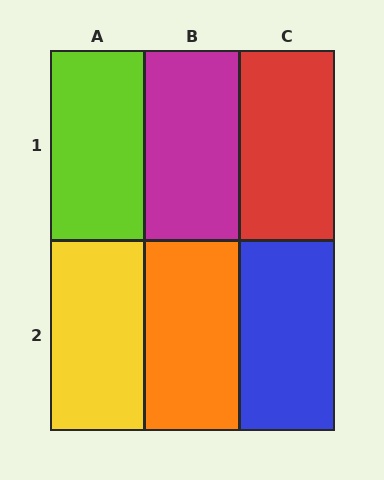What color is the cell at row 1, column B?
Magenta.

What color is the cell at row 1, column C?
Red.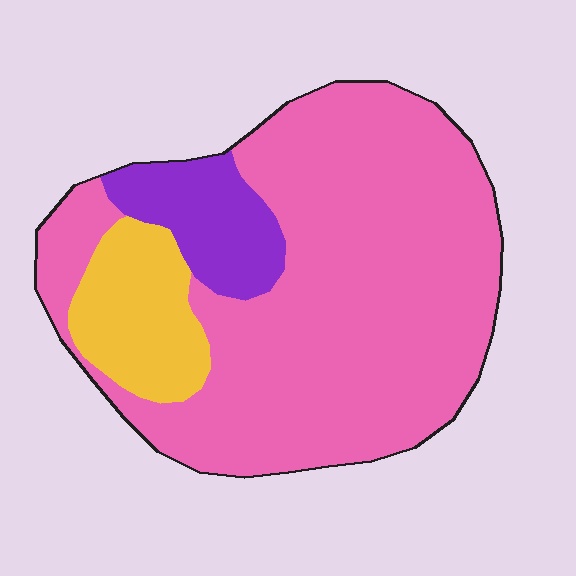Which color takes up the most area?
Pink, at roughly 75%.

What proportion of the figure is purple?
Purple covers roughly 10% of the figure.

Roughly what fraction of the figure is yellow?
Yellow covers about 15% of the figure.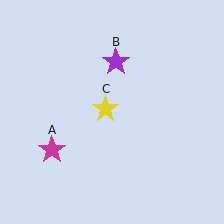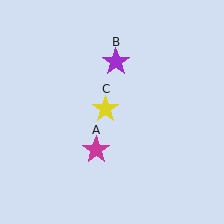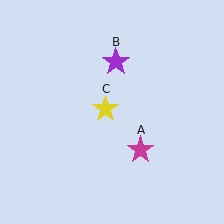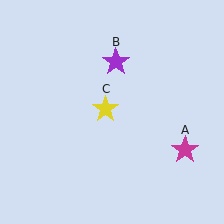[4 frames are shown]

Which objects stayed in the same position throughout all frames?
Purple star (object B) and yellow star (object C) remained stationary.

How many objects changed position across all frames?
1 object changed position: magenta star (object A).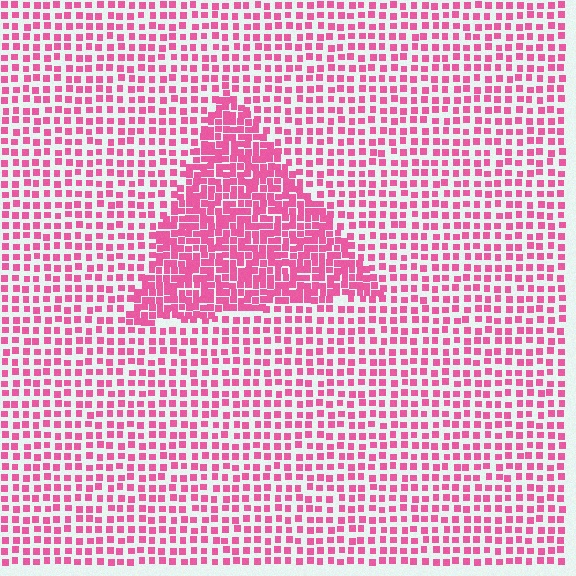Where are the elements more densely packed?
The elements are more densely packed inside the triangle boundary.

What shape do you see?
I see a triangle.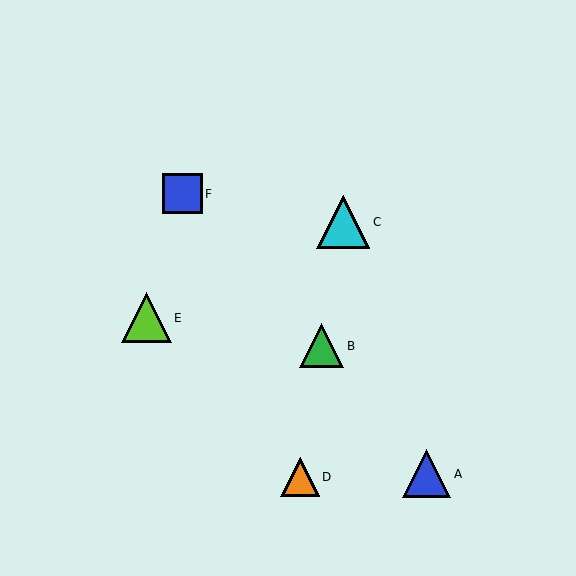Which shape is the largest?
The cyan triangle (labeled C) is the largest.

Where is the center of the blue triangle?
The center of the blue triangle is at (427, 474).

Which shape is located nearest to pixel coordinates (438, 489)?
The blue triangle (labeled A) at (427, 474) is nearest to that location.